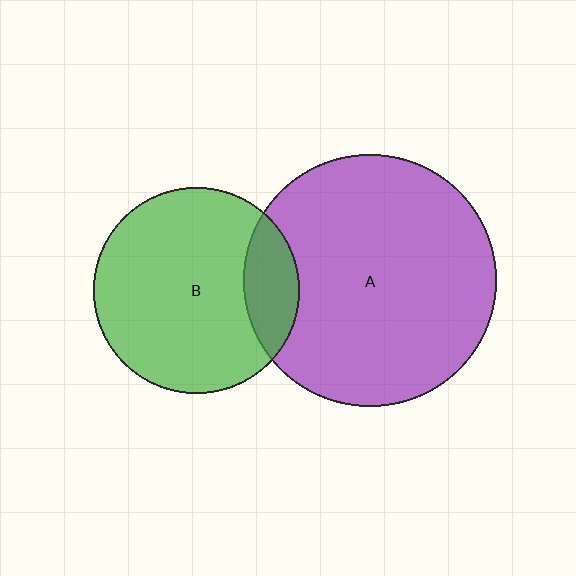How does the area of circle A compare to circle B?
Approximately 1.5 times.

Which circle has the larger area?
Circle A (purple).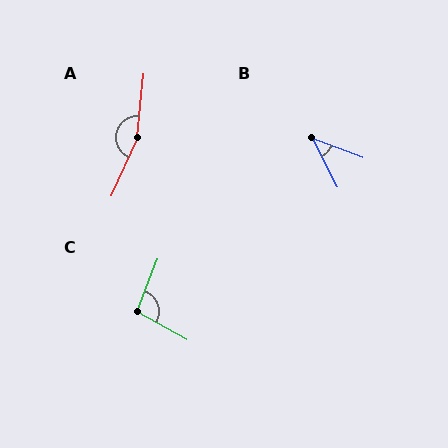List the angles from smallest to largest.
B (42°), C (97°), A (162°).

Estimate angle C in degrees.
Approximately 97 degrees.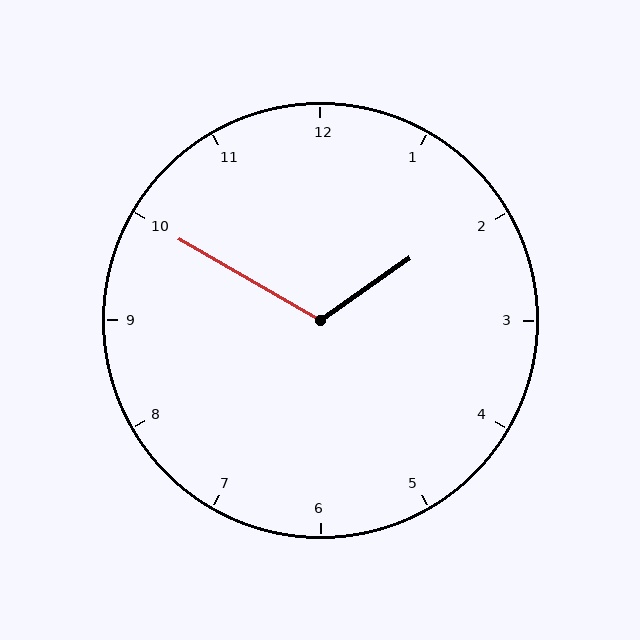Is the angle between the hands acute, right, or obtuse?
It is obtuse.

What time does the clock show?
1:50.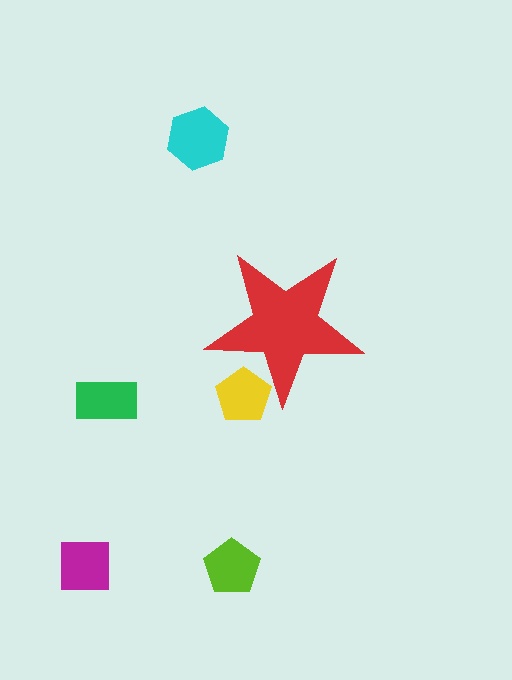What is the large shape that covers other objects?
A red star.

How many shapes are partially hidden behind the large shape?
1 shape is partially hidden.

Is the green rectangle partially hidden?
No, the green rectangle is fully visible.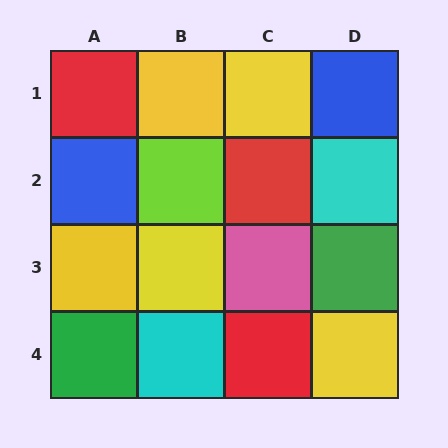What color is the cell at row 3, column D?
Green.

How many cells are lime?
1 cell is lime.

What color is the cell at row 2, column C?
Red.